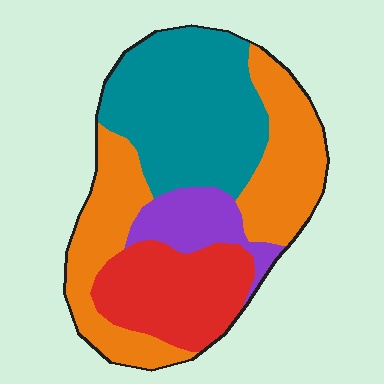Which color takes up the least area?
Purple, at roughly 10%.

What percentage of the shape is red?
Red covers 21% of the shape.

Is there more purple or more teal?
Teal.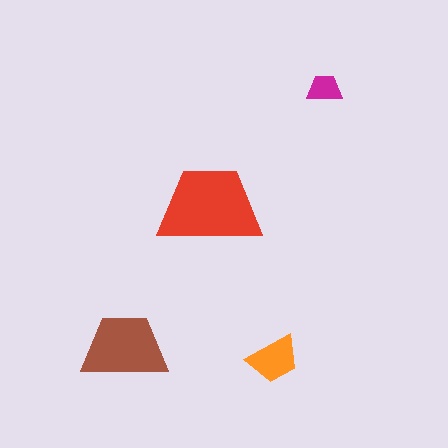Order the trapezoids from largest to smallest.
the red one, the brown one, the orange one, the magenta one.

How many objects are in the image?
There are 4 objects in the image.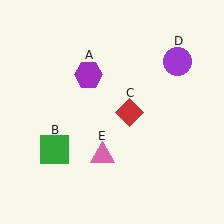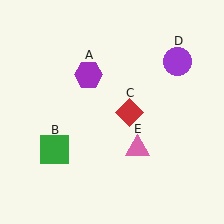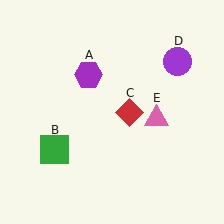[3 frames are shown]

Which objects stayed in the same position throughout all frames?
Purple hexagon (object A) and green square (object B) and red diamond (object C) and purple circle (object D) remained stationary.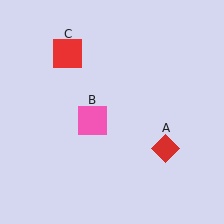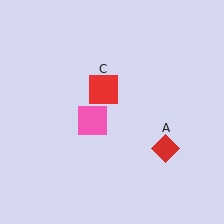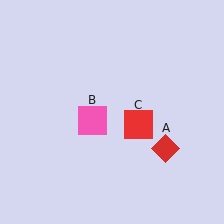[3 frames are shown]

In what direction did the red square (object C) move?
The red square (object C) moved down and to the right.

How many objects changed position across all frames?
1 object changed position: red square (object C).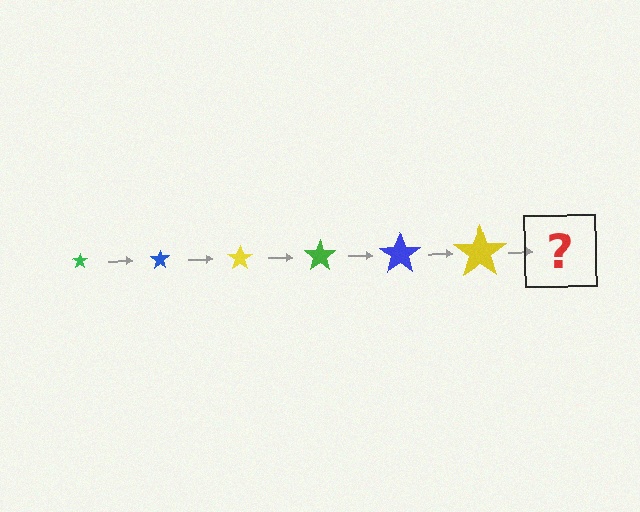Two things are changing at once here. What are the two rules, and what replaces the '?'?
The two rules are that the star grows larger each step and the color cycles through green, blue, and yellow. The '?' should be a green star, larger than the previous one.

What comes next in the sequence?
The next element should be a green star, larger than the previous one.